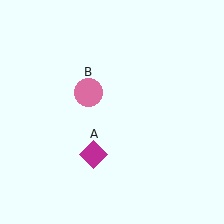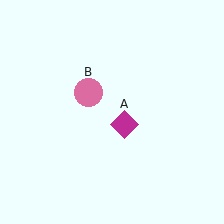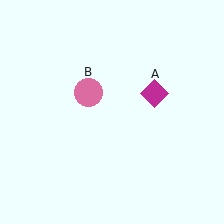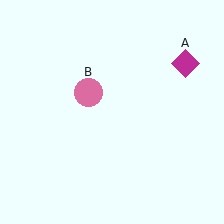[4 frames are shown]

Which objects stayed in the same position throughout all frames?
Pink circle (object B) remained stationary.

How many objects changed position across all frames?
1 object changed position: magenta diamond (object A).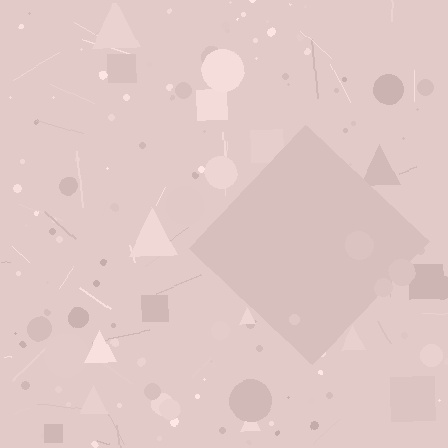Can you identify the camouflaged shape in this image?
The camouflaged shape is a diamond.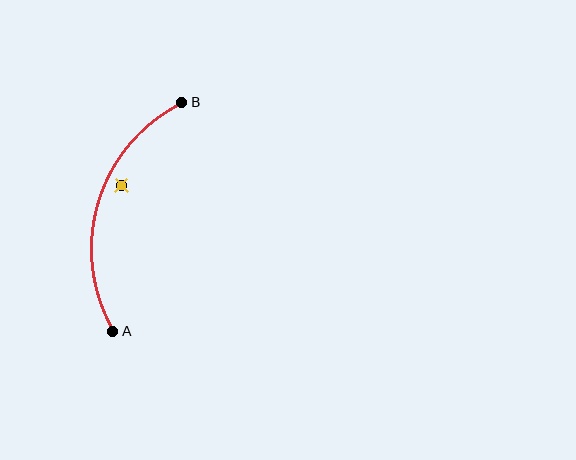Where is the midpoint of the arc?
The arc midpoint is the point on the curve farthest from the straight line joining A and B. It sits to the left of that line.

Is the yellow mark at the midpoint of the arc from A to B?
No — the yellow mark does not lie on the arc at all. It sits slightly inside the curve.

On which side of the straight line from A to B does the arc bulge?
The arc bulges to the left of the straight line connecting A and B.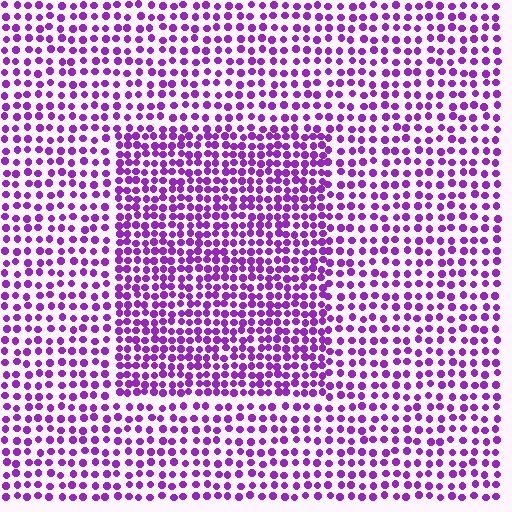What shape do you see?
I see a rectangle.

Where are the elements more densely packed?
The elements are more densely packed inside the rectangle boundary.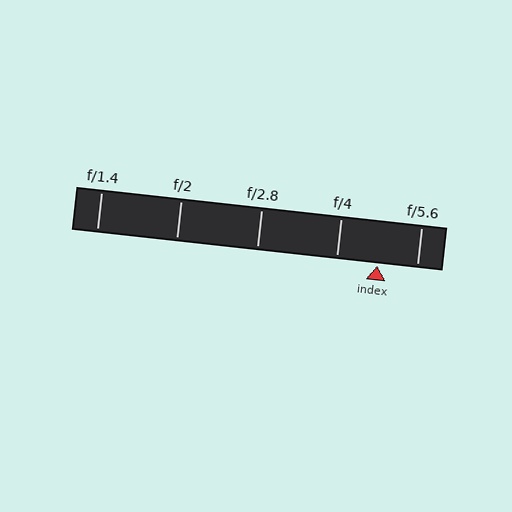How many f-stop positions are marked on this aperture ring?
There are 5 f-stop positions marked.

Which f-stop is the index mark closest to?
The index mark is closest to f/5.6.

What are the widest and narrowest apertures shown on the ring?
The widest aperture shown is f/1.4 and the narrowest is f/5.6.